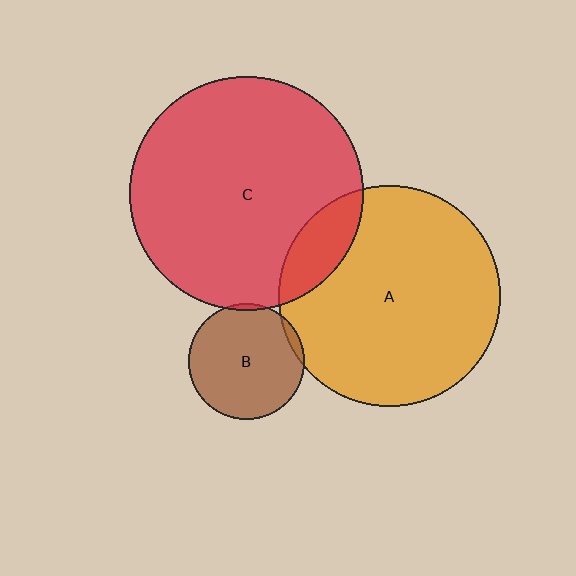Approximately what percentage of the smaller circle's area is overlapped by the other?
Approximately 5%.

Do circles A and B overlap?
Yes.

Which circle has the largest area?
Circle C (red).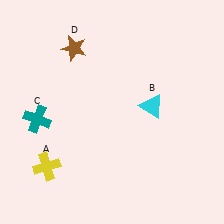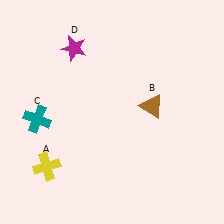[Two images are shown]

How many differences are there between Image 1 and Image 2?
There are 2 differences between the two images.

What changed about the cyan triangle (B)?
In Image 1, B is cyan. In Image 2, it changed to brown.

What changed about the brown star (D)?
In Image 1, D is brown. In Image 2, it changed to magenta.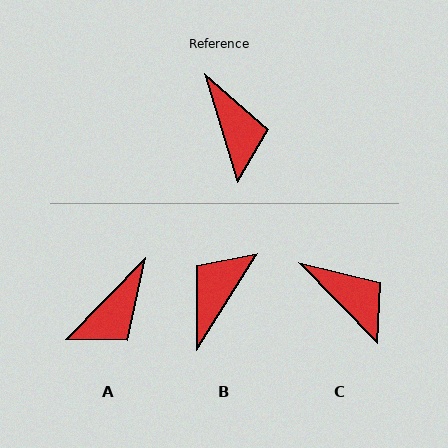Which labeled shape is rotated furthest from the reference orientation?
B, about 131 degrees away.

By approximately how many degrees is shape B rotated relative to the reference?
Approximately 131 degrees counter-clockwise.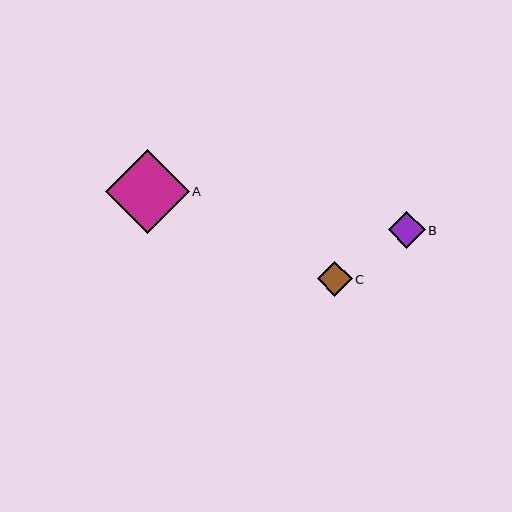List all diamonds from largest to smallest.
From largest to smallest: A, B, C.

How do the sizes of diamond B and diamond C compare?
Diamond B and diamond C are approximately the same size.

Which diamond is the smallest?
Diamond C is the smallest with a size of approximately 35 pixels.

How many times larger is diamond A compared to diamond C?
Diamond A is approximately 2.4 times the size of diamond C.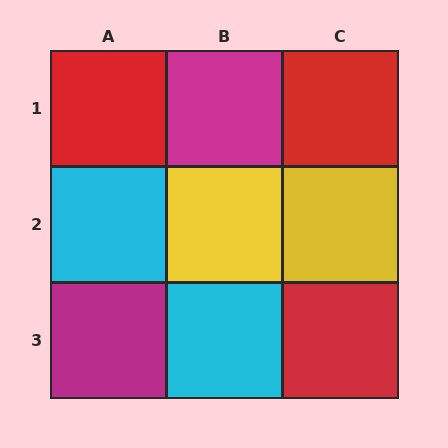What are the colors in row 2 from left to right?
Cyan, yellow, yellow.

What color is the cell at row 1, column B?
Magenta.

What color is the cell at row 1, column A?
Red.